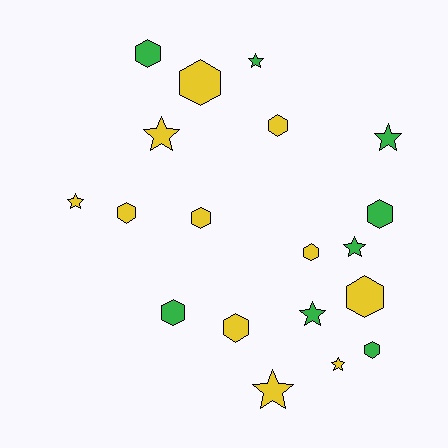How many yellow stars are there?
There are 4 yellow stars.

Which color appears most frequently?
Yellow, with 11 objects.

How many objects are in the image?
There are 19 objects.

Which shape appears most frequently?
Hexagon, with 11 objects.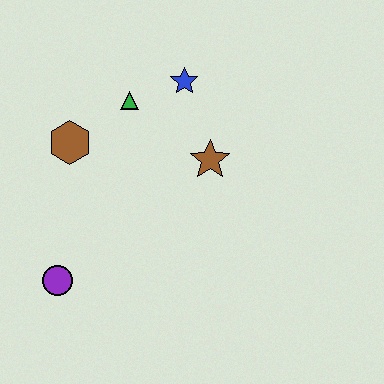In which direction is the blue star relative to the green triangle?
The blue star is to the right of the green triangle.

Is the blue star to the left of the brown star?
Yes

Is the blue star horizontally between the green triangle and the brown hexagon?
No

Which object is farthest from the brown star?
The purple circle is farthest from the brown star.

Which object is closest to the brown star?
The blue star is closest to the brown star.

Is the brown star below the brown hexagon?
Yes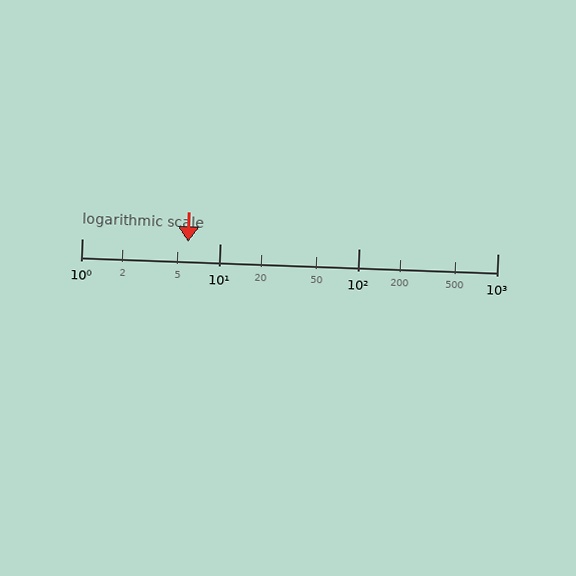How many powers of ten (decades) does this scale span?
The scale spans 3 decades, from 1 to 1000.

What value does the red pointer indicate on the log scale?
The pointer indicates approximately 5.9.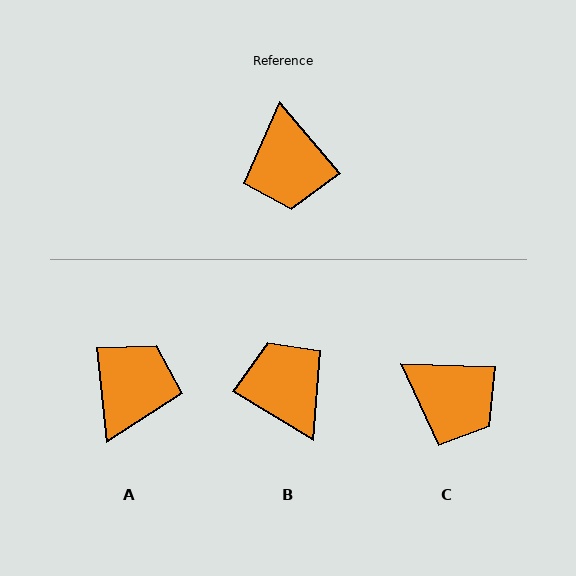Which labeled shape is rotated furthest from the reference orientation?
B, about 161 degrees away.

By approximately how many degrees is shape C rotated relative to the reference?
Approximately 48 degrees counter-clockwise.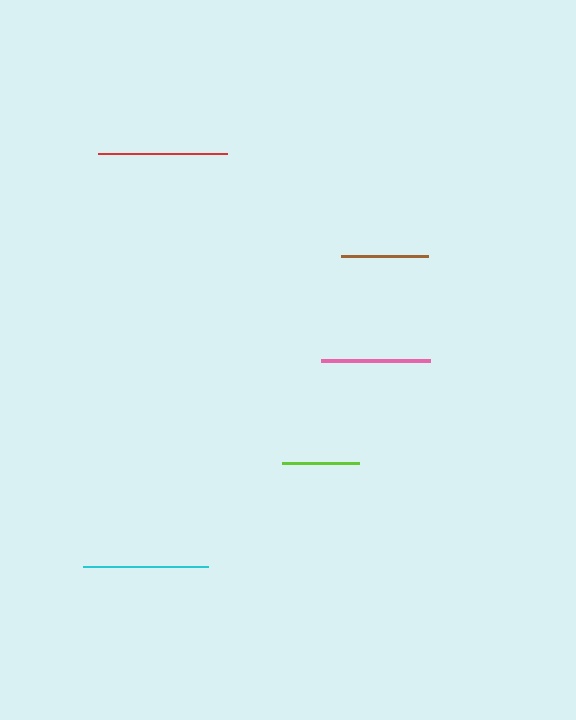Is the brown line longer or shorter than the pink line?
The pink line is longer than the brown line.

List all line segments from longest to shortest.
From longest to shortest: red, cyan, pink, brown, lime.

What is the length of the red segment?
The red segment is approximately 128 pixels long.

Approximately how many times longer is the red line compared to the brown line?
The red line is approximately 1.5 times the length of the brown line.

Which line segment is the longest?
The red line is the longest at approximately 128 pixels.